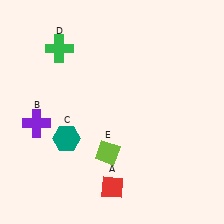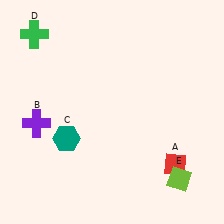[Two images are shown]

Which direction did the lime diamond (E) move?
The lime diamond (E) moved right.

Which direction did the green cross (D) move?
The green cross (D) moved left.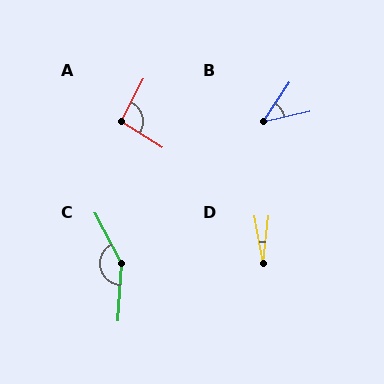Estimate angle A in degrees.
Approximately 94 degrees.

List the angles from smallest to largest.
D (17°), B (43°), A (94°), C (149°).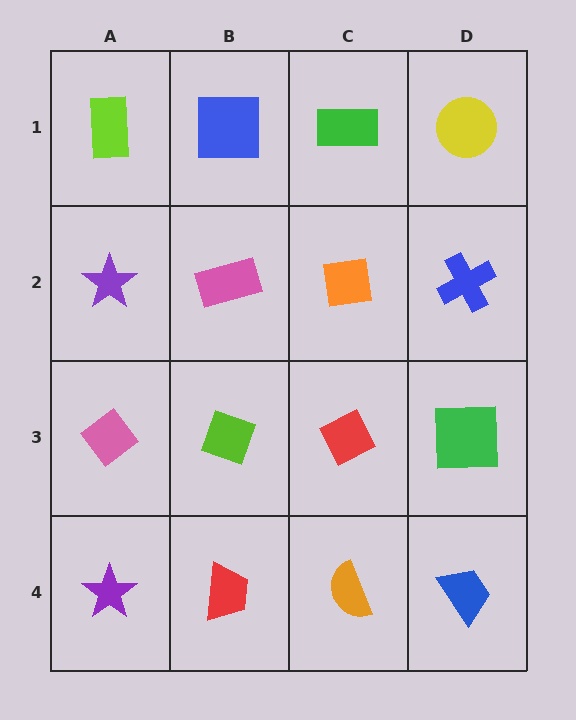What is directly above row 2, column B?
A blue square.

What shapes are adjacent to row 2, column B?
A blue square (row 1, column B), a lime diamond (row 3, column B), a purple star (row 2, column A), an orange square (row 2, column C).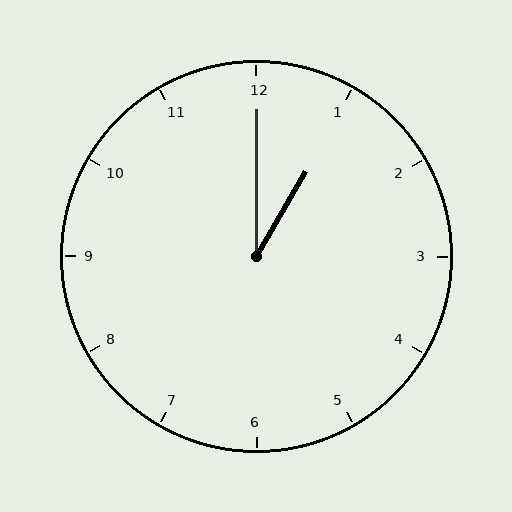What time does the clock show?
1:00.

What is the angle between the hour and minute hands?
Approximately 30 degrees.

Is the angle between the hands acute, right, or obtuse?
It is acute.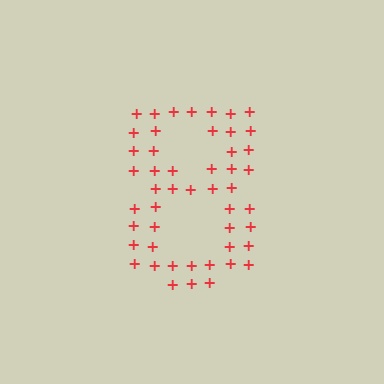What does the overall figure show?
The overall figure shows the digit 8.